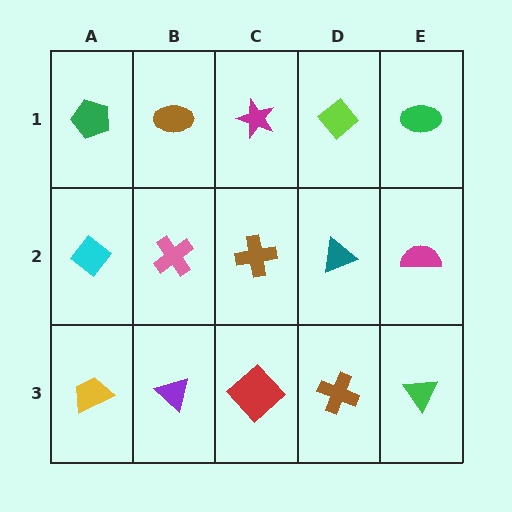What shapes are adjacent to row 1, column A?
A cyan diamond (row 2, column A), a brown ellipse (row 1, column B).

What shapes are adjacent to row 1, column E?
A magenta semicircle (row 2, column E), a lime diamond (row 1, column D).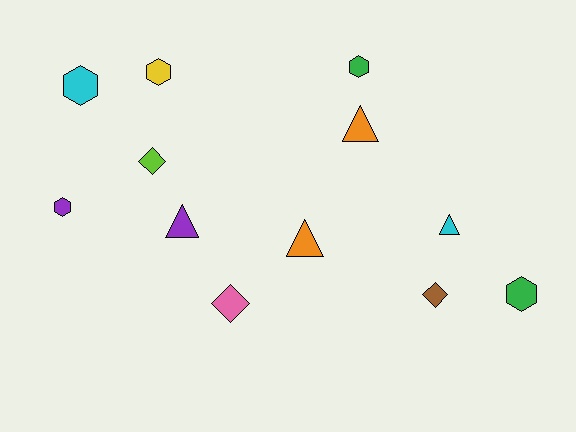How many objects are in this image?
There are 12 objects.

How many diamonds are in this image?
There are 3 diamonds.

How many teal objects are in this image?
There are no teal objects.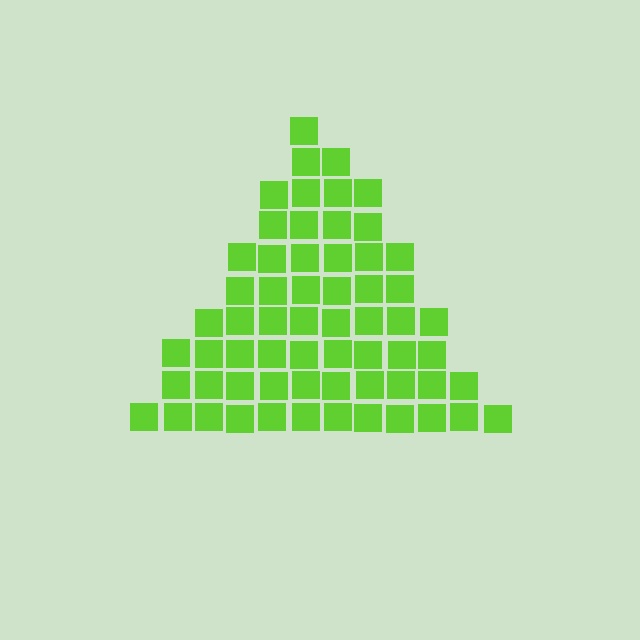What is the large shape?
The large shape is a triangle.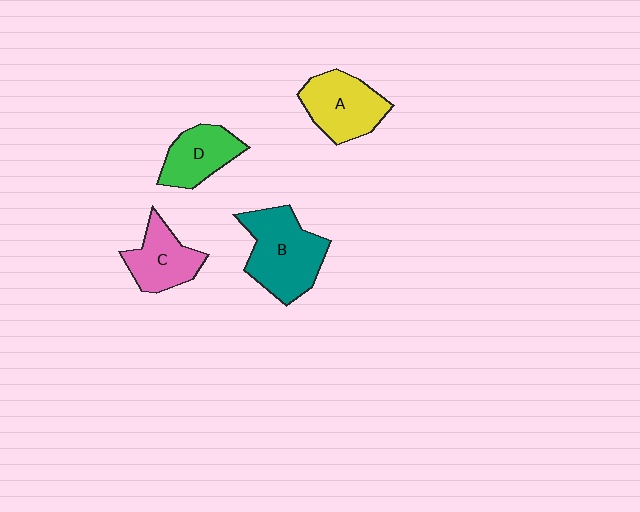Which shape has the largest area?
Shape B (teal).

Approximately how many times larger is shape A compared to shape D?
Approximately 1.2 times.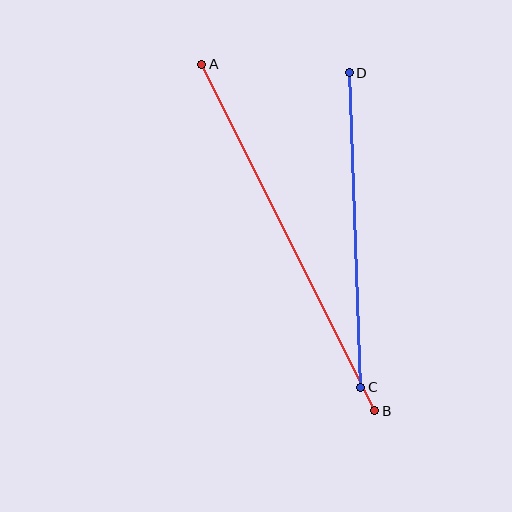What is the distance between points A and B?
The distance is approximately 388 pixels.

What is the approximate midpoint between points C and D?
The midpoint is at approximately (355, 230) pixels.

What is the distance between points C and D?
The distance is approximately 315 pixels.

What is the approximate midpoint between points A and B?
The midpoint is at approximately (288, 237) pixels.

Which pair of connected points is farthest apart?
Points A and B are farthest apart.